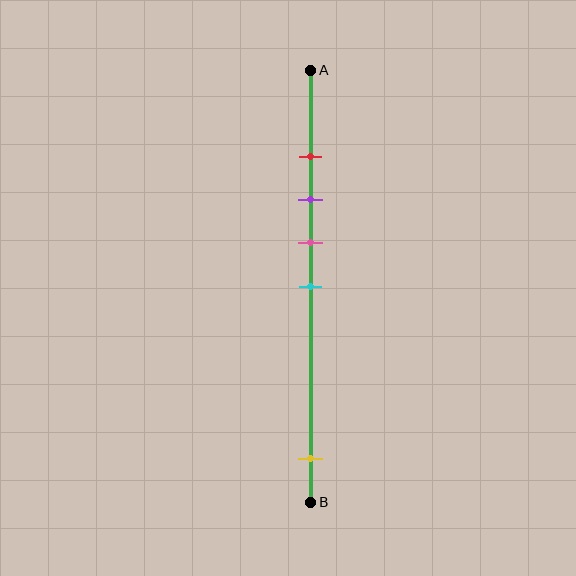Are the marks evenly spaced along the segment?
No, the marks are not evenly spaced.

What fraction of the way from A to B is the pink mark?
The pink mark is approximately 40% (0.4) of the way from A to B.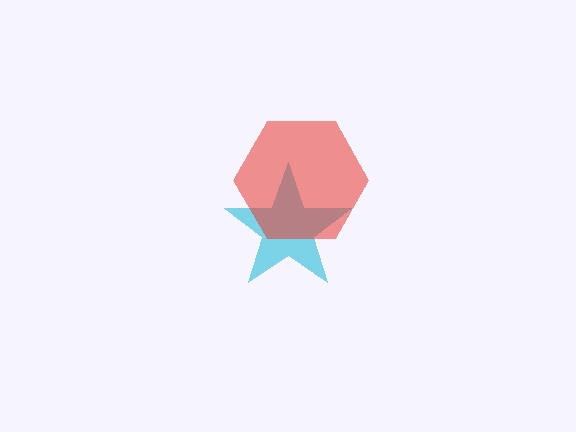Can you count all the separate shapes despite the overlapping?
Yes, there are 2 separate shapes.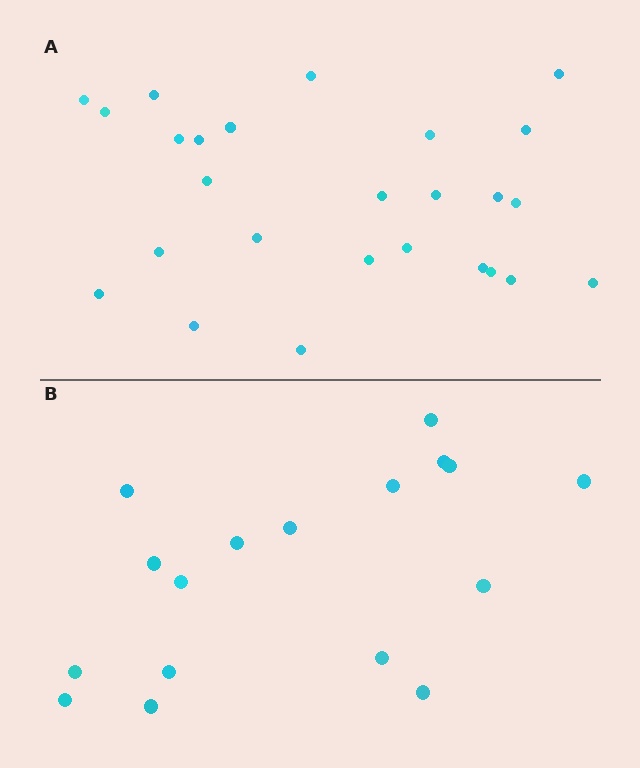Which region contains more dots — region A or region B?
Region A (the top region) has more dots.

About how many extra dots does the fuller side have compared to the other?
Region A has roughly 8 or so more dots than region B.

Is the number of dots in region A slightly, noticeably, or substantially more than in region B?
Region A has substantially more. The ratio is roughly 1.5 to 1.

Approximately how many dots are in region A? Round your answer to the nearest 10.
About 30 dots. (The exact count is 26, which rounds to 30.)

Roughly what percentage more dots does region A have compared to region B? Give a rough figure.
About 55% more.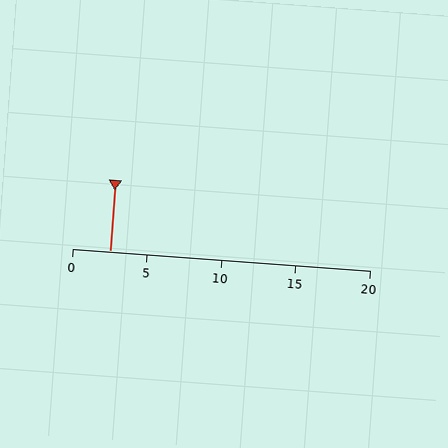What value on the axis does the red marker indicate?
The marker indicates approximately 2.5.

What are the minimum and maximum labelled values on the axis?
The axis runs from 0 to 20.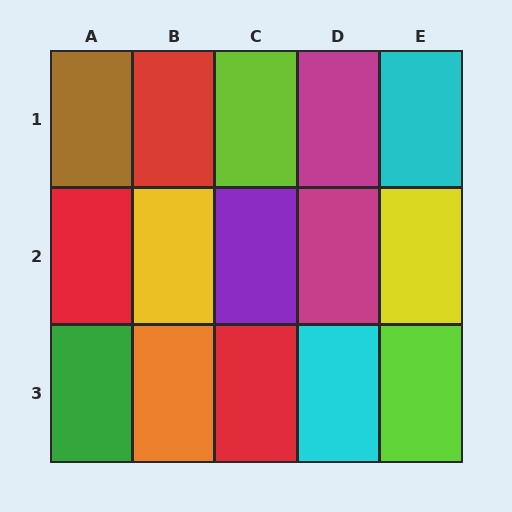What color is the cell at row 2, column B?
Yellow.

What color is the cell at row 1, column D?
Magenta.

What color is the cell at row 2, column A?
Red.